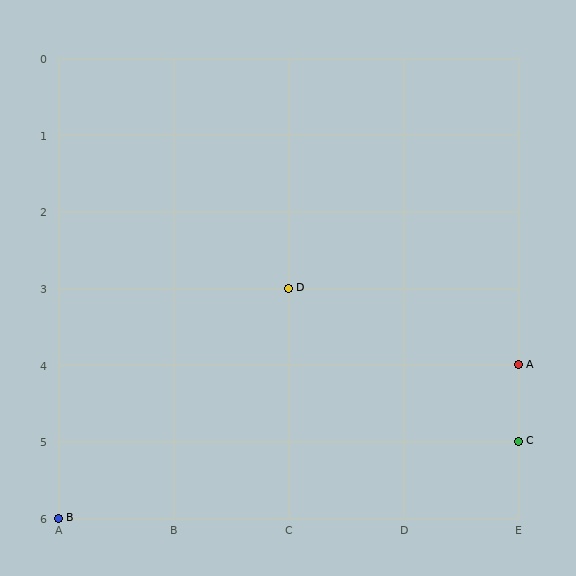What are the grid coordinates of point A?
Point A is at grid coordinates (E, 4).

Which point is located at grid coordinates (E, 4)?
Point A is at (E, 4).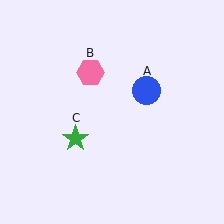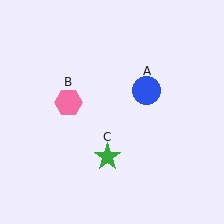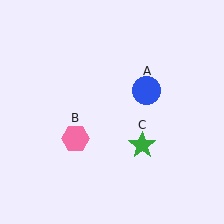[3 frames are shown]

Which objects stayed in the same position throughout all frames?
Blue circle (object A) remained stationary.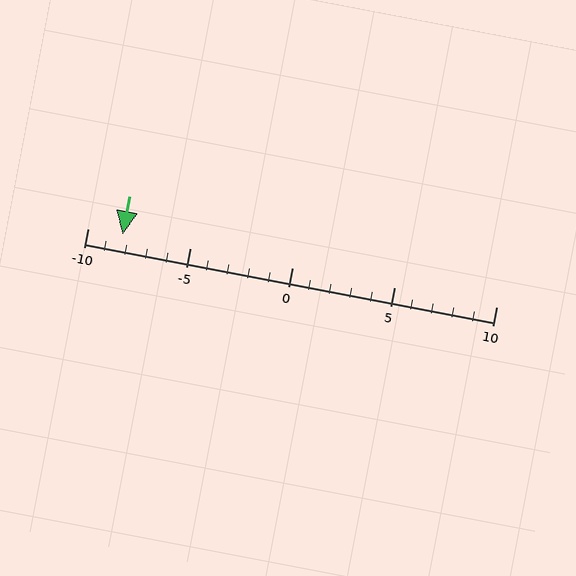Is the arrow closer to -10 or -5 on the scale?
The arrow is closer to -10.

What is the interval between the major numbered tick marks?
The major tick marks are spaced 5 units apart.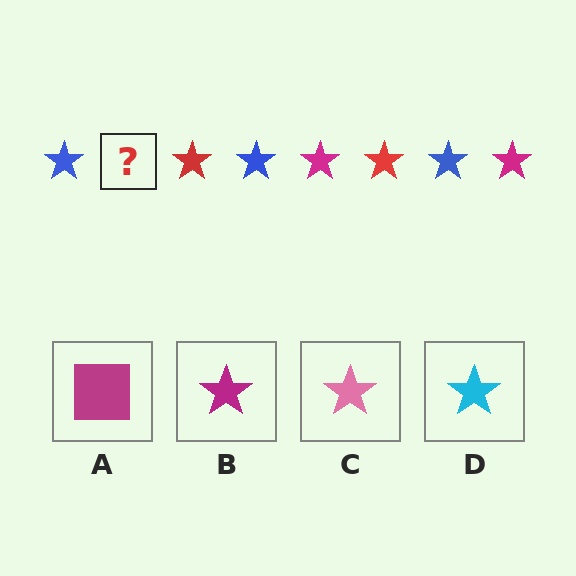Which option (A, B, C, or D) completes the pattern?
B.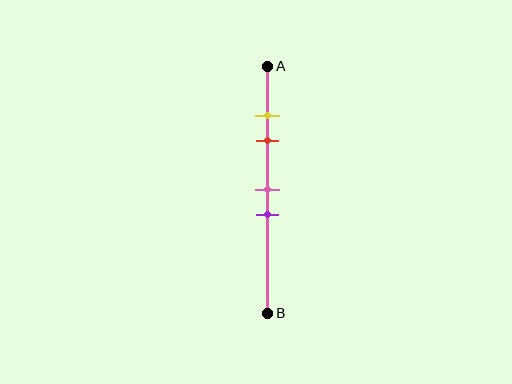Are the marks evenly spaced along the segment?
No, the marks are not evenly spaced.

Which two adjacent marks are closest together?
The yellow and red marks are the closest adjacent pair.